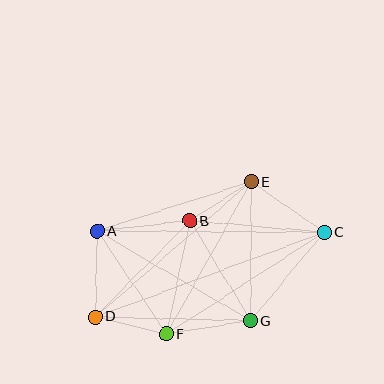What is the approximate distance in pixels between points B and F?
The distance between B and F is approximately 116 pixels.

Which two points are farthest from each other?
Points C and D are farthest from each other.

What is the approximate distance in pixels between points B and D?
The distance between B and D is approximately 135 pixels.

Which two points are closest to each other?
Points B and E are closest to each other.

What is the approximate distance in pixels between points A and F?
The distance between A and F is approximately 124 pixels.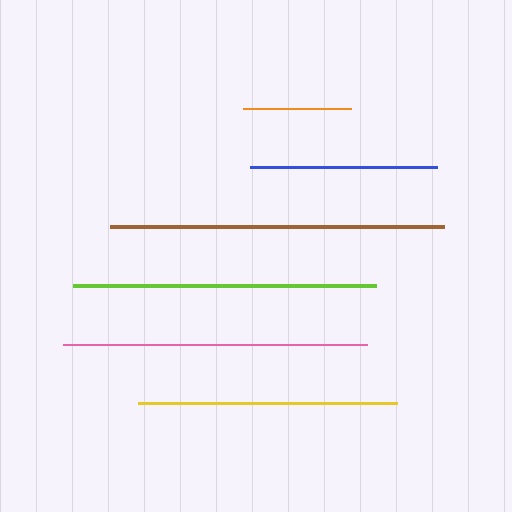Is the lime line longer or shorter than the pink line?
The lime line is longer than the pink line.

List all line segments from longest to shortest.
From longest to shortest: brown, lime, pink, yellow, blue, orange.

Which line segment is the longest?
The brown line is the longest at approximately 334 pixels.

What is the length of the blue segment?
The blue segment is approximately 187 pixels long.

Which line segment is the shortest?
The orange line is the shortest at approximately 108 pixels.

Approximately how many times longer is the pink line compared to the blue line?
The pink line is approximately 1.6 times the length of the blue line.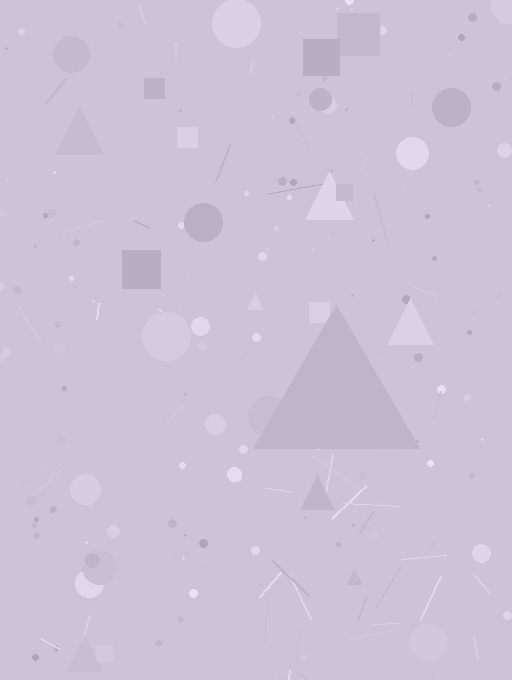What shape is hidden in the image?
A triangle is hidden in the image.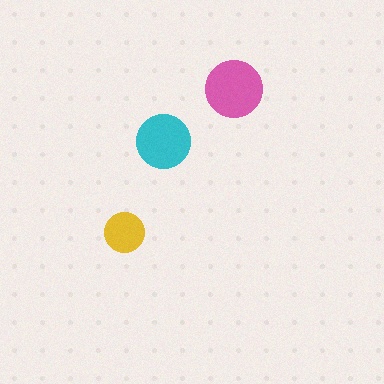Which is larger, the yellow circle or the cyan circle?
The cyan one.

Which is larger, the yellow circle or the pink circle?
The pink one.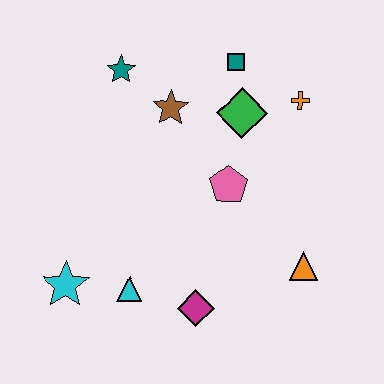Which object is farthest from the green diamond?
The cyan star is farthest from the green diamond.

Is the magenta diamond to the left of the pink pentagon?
Yes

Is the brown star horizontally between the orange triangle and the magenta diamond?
No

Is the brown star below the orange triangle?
No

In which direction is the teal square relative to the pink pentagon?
The teal square is above the pink pentagon.